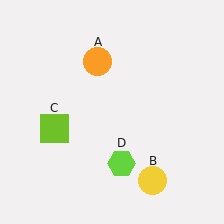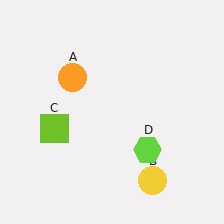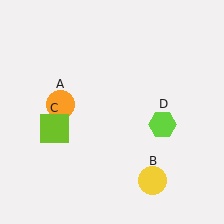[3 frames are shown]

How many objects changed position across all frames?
2 objects changed position: orange circle (object A), lime hexagon (object D).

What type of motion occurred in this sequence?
The orange circle (object A), lime hexagon (object D) rotated counterclockwise around the center of the scene.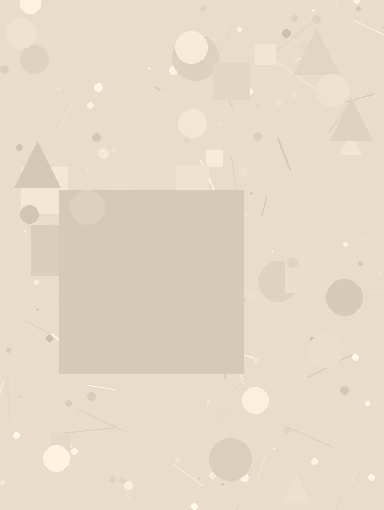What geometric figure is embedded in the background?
A square is embedded in the background.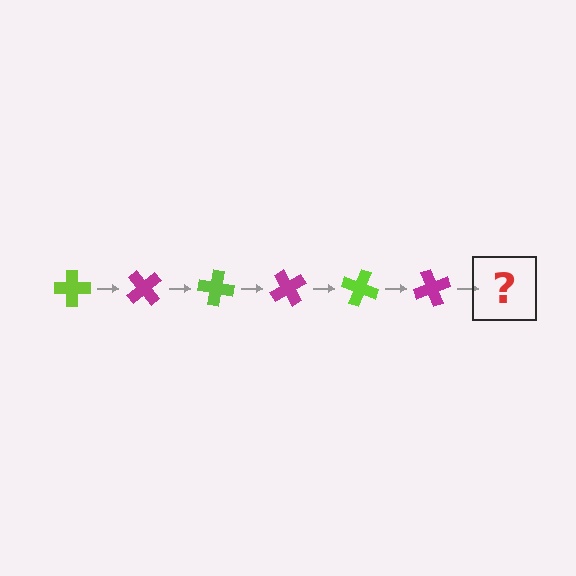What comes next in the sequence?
The next element should be a lime cross, rotated 300 degrees from the start.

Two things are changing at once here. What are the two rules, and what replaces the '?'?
The two rules are that it rotates 50 degrees each step and the color cycles through lime and magenta. The '?' should be a lime cross, rotated 300 degrees from the start.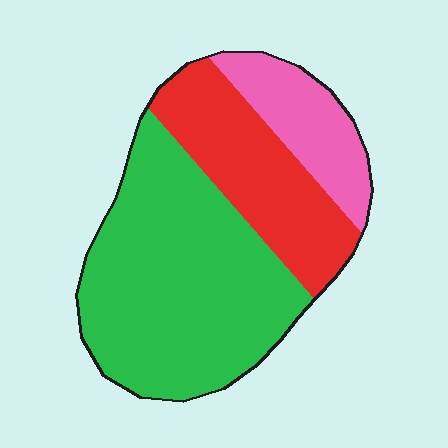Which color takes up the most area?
Green, at roughly 55%.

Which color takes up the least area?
Pink, at roughly 15%.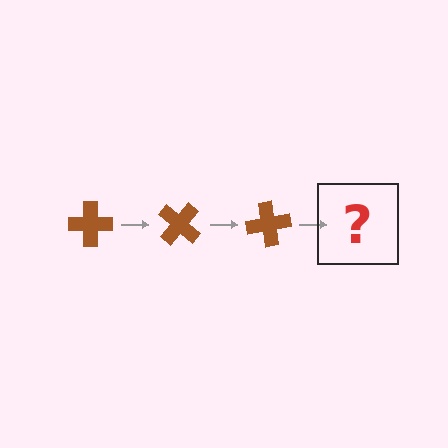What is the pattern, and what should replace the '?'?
The pattern is that the cross rotates 40 degrees each step. The '?' should be a brown cross rotated 120 degrees.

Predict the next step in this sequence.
The next step is a brown cross rotated 120 degrees.